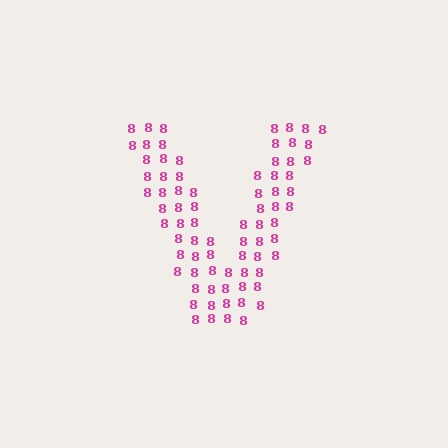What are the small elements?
The small elements are digit 8's.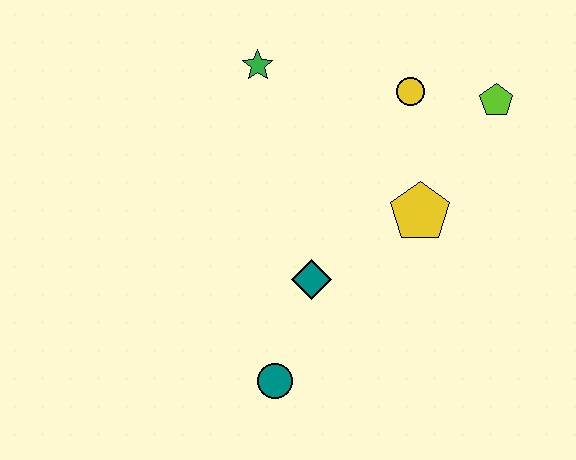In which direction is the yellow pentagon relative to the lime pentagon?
The yellow pentagon is below the lime pentagon.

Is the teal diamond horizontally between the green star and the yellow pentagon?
Yes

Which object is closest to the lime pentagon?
The yellow circle is closest to the lime pentagon.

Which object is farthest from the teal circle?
The lime pentagon is farthest from the teal circle.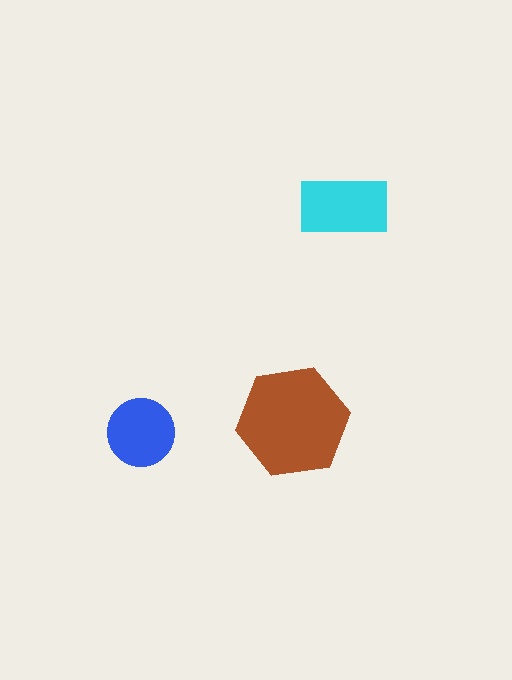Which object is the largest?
The brown hexagon.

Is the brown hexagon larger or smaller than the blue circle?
Larger.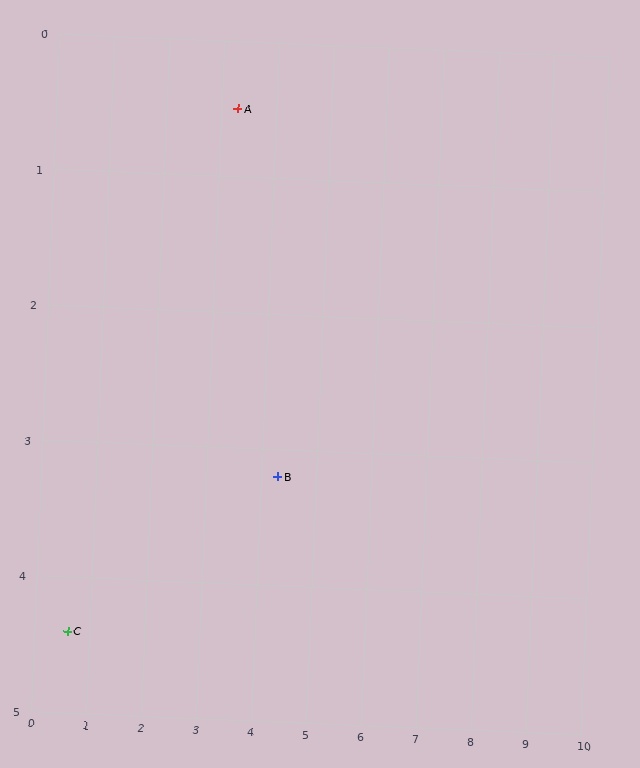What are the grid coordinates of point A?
Point A is at approximately (3.3, 0.5).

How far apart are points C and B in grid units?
Points C and B are about 3.9 grid units apart.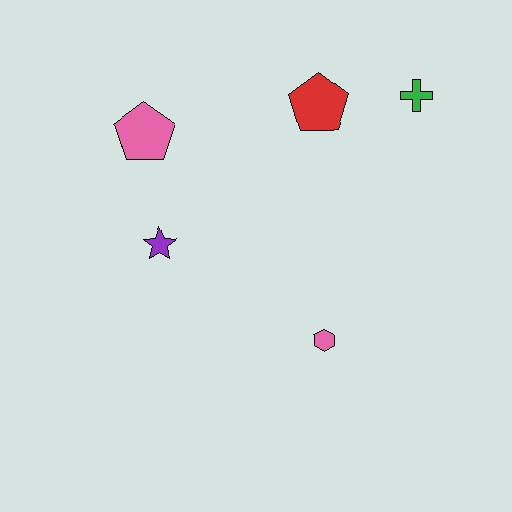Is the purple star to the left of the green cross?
Yes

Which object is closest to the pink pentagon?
The purple star is closest to the pink pentagon.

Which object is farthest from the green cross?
The purple star is farthest from the green cross.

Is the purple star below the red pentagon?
Yes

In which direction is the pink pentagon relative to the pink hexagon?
The pink pentagon is above the pink hexagon.